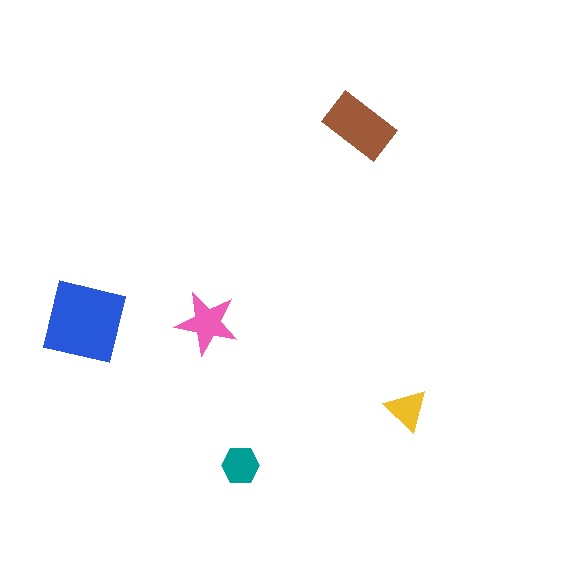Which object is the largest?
The blue square.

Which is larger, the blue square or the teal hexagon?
The blue square.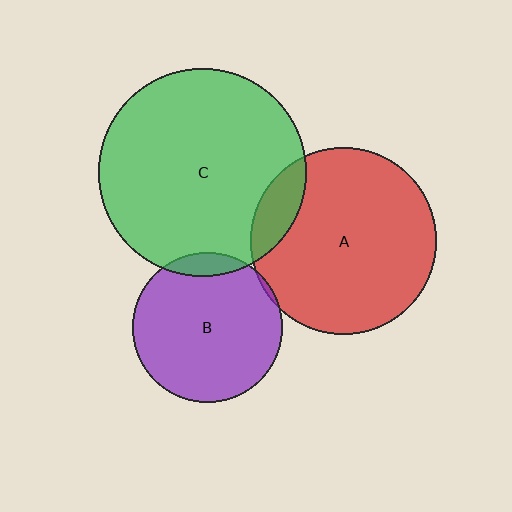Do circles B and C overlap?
Yes.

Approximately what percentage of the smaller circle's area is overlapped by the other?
Approximately 10%.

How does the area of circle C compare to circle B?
Approximately 1.9 times.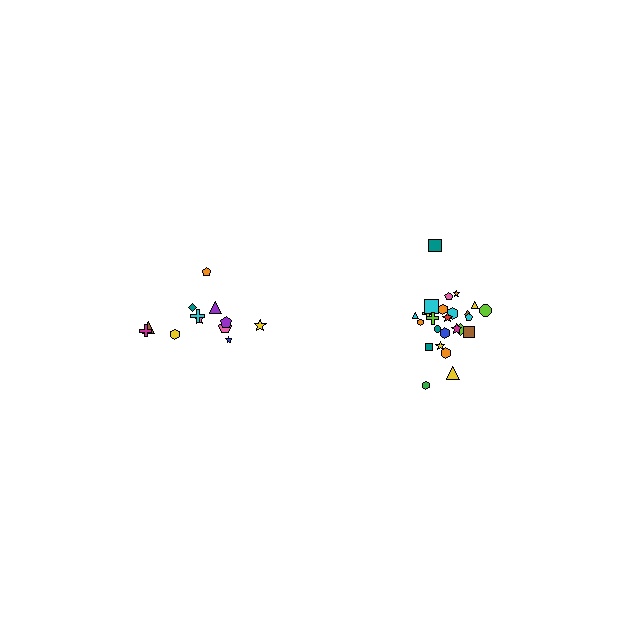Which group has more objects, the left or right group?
The right group.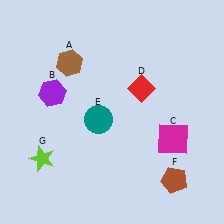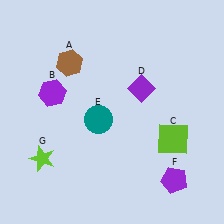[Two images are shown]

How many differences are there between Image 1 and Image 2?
There are 3 differences between the two images.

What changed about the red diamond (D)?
In Image 1, D is red. In Image 2, it changed to purple.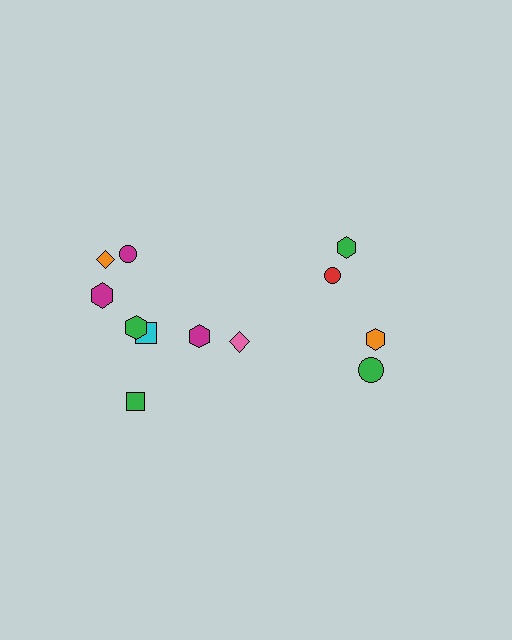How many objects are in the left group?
There are 8 objects.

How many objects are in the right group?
There are 4 objects.